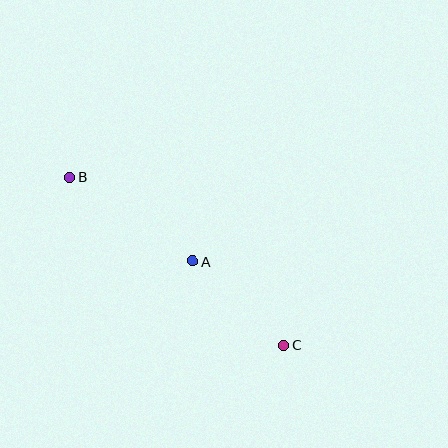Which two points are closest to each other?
Points A and C are closest to each other.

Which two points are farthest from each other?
Points B and C are farthest from each other.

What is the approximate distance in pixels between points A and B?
The distance between A and B is approximately 149 pixels.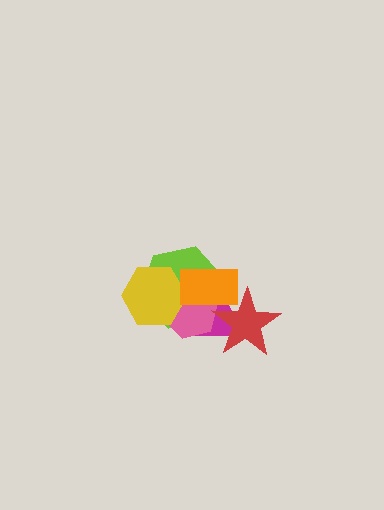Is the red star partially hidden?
Yes, it is partially covered by another shape.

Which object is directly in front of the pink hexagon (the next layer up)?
The yellow hexagon is directly in front of the pink hexagon.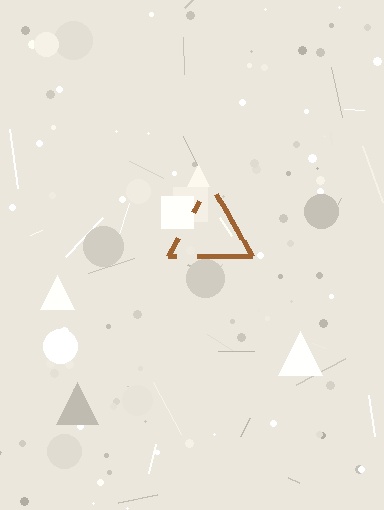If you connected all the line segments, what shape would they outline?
They would outline a triangle.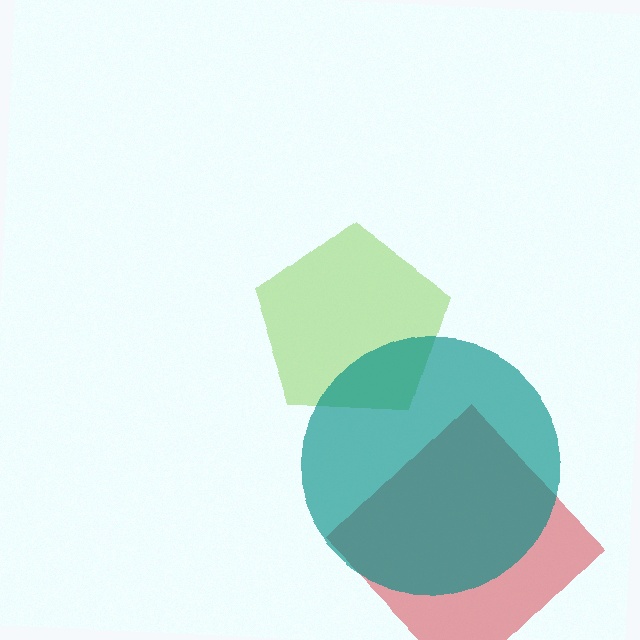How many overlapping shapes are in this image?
There are 3 overlapping shapes in the image.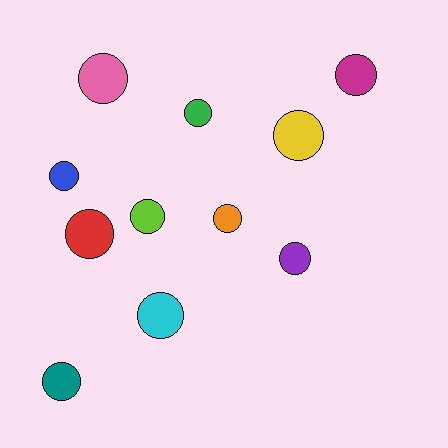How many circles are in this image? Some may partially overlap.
There are 11 circles.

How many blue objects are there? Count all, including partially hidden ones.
There is 1 blue object.